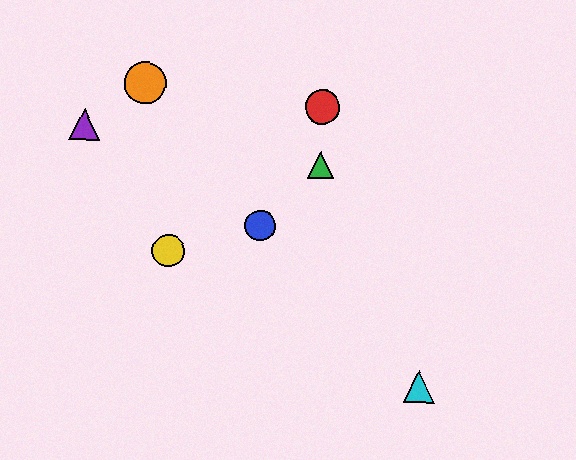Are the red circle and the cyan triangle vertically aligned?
No, the red circle is at x≈322 and the cyan triangle is at x≈419.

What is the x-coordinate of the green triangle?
The green triangle is at x≈321.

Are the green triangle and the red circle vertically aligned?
Yes, both are at x≈321.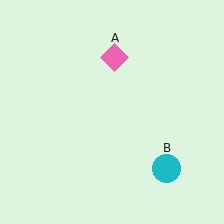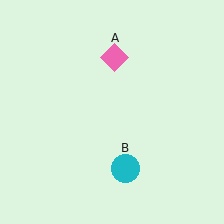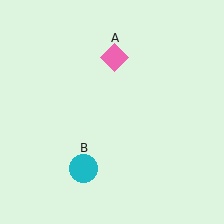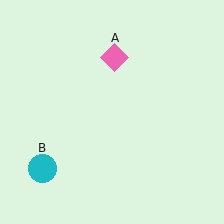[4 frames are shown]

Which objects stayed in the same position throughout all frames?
Pink diamond (object A) remained stationary.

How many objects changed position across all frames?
1 object changed position: cyan circle (object B).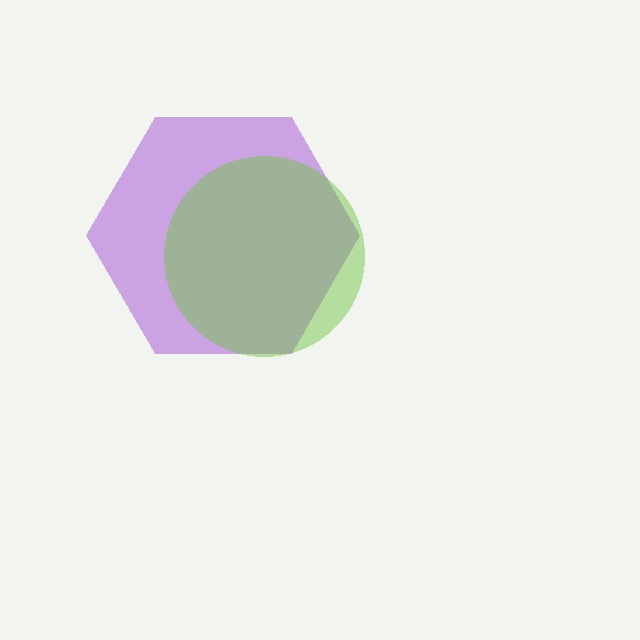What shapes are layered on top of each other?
The layered shapes are: a purple hexagon, a lime circle.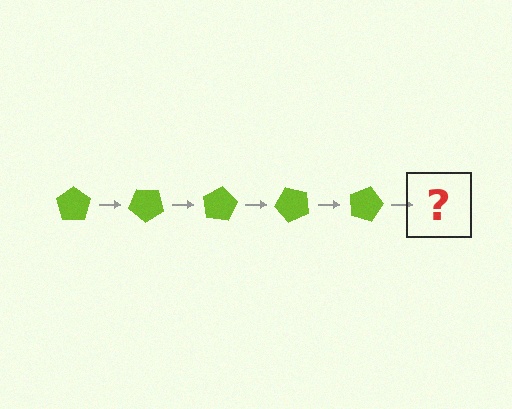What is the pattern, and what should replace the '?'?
The pattern is that the pentagon rotates 40 degrees each step. The '?' should be a lime pentagon rotated 200 degrees.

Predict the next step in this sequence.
The next step is a lime pentagon rotated 200 degrees.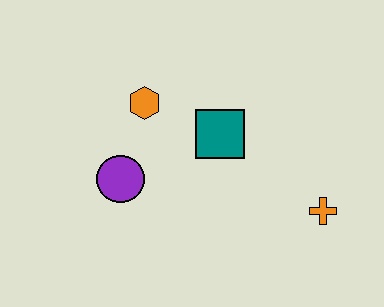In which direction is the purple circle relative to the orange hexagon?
The purple circle is below the orange hexagon.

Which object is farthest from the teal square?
The orange cross is farthest from the teal square.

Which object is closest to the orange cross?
The teal square is closest to the orange cross.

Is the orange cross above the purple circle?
No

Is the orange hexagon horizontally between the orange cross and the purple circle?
Yes